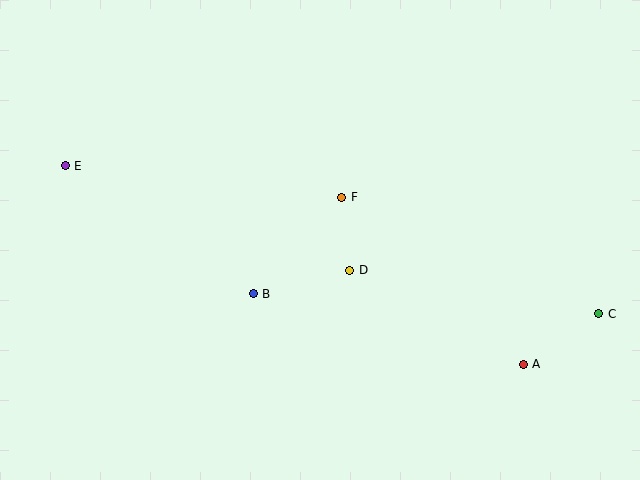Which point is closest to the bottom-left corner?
Point B is closest to the bottom-left corner.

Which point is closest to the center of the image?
Point D at (350, 270) is closest to the center.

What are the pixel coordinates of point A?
Point A is at (523, 364).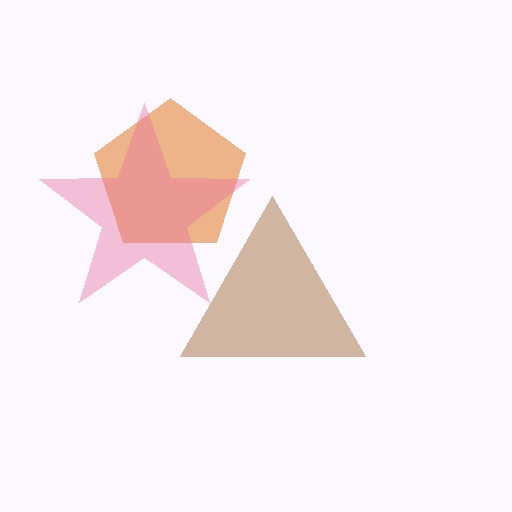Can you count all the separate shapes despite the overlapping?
Yes, there are 3 separate shapes.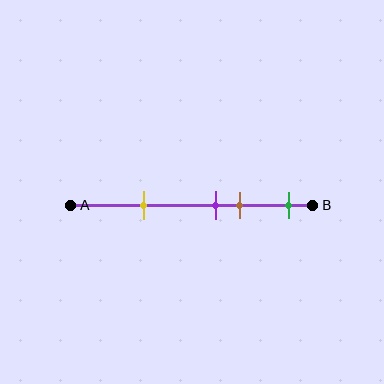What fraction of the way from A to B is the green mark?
The green mark is approximately 90% (0.9) of the way from A to B.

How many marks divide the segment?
There are 4 marks dividing the segment.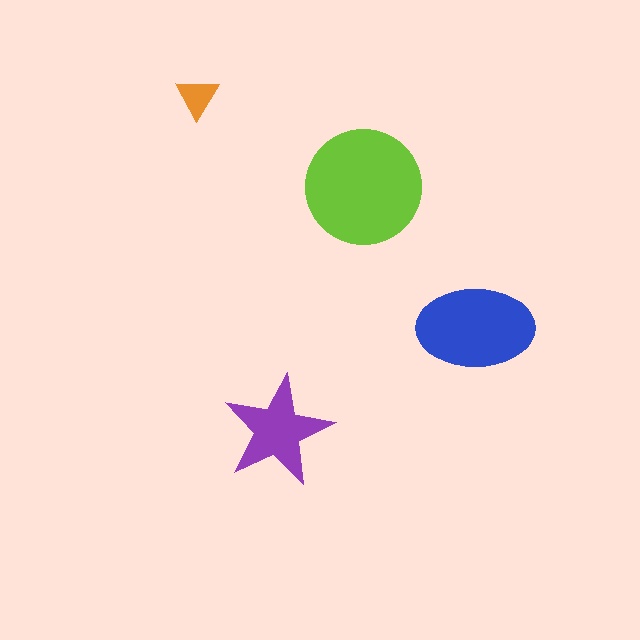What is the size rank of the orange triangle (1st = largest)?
4th.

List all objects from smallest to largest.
The orange triangle, the purple star, the blue ellipse, the lime circle.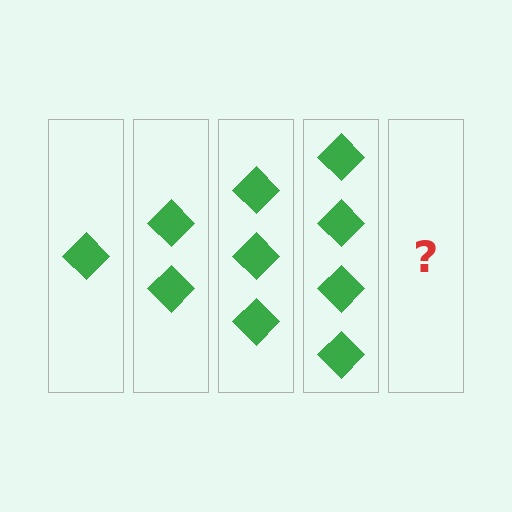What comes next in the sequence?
The next element should be 5 diamonds.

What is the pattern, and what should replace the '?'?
The pattern is that each step adds one more diamond. The '?' should be 5 diamonds.